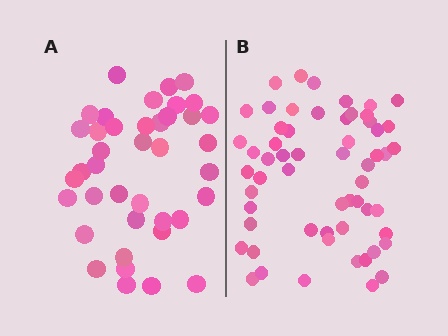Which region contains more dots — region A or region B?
Region B (the right region) has more dots.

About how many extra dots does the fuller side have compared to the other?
Region B has approximately 20 more dots than region A.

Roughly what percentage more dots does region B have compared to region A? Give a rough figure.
About 45% more.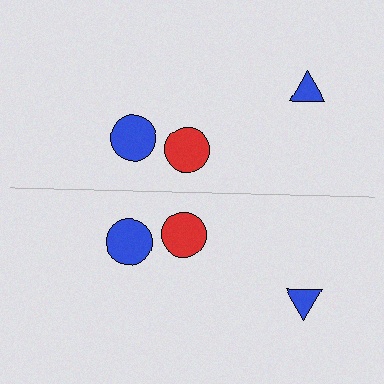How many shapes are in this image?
There are 6 shapes in this image.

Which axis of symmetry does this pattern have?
The pattern has a horizontal axis of symmetry running through the center of the image.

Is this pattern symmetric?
Yes, this pattern has bilateral (reflection) symmetry.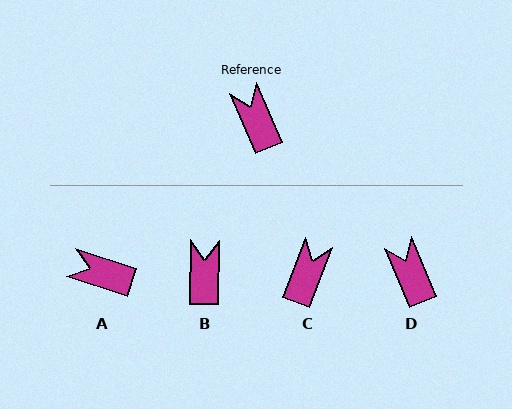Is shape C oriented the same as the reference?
No, it is off by about 45 degrees.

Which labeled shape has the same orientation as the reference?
D.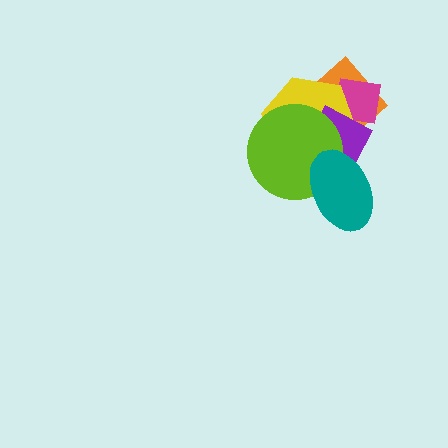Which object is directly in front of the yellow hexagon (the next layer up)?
The purple diamond is directly in front of the yellow hexagon.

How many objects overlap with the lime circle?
4 objects overlap with the lime circle.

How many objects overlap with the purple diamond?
5 objects overlap with the purple diamond.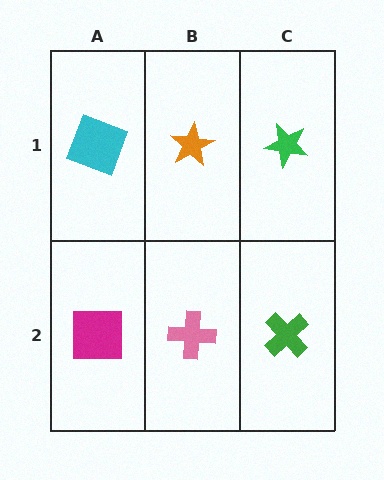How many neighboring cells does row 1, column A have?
2.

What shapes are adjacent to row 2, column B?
An orange star (row 1, column B), a magenta square (row 2, column A), a green cross (row 2, column C).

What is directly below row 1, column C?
A green cross.